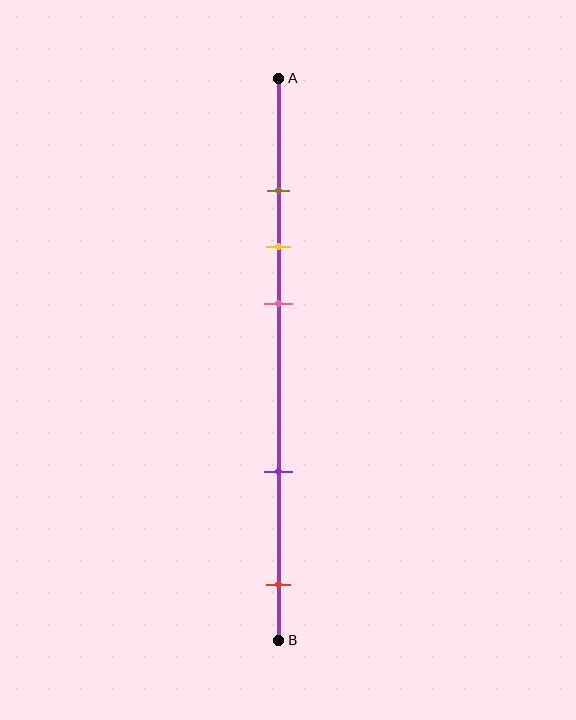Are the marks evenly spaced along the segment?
No, the marks are not evenly spaced.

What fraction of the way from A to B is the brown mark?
The brown mark is approximately 20% (0.2) of the way from A to B.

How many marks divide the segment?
There are 5 marks dividing the segment.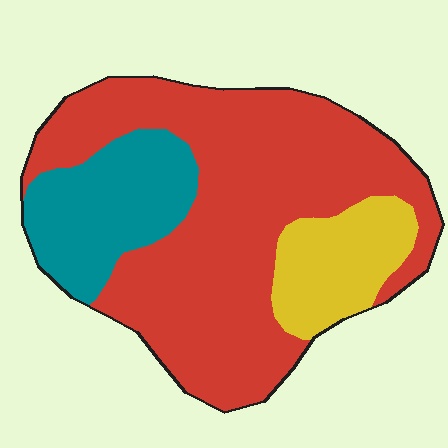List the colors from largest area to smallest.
From largest to smallest: red, teal, yellow.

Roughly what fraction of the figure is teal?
Teal takes up less than a quarter of the figure.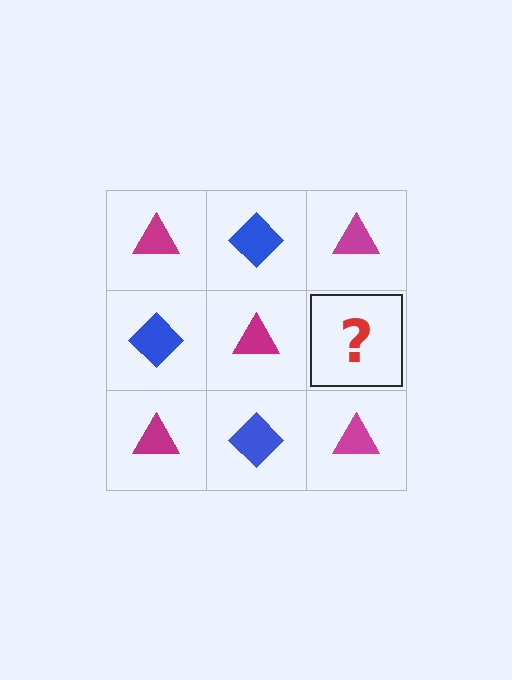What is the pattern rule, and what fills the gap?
The rule is that it alternates magenta triangle and blue diamond in a checkerboard pattern. The gap should be filled with a blue diamond.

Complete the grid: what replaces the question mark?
The question mark should be replaced with a blue diamond.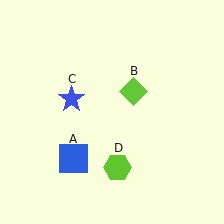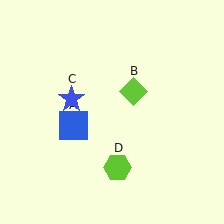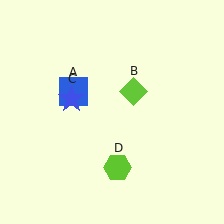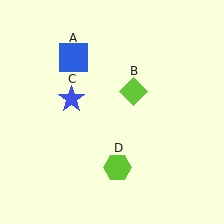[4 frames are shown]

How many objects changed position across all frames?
1 object changed position: blue square (object A).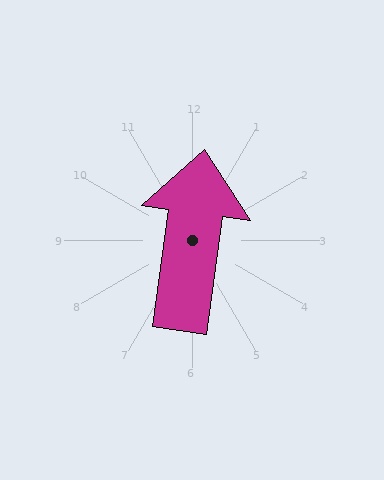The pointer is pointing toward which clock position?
Roughly 12 o'clock.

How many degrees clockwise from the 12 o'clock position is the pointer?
Approximately 8 degrees.